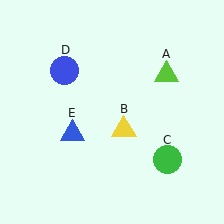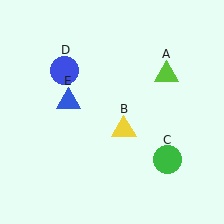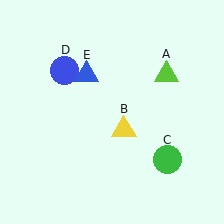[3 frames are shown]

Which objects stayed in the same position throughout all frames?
Lime triangle (object A) and yellow triangle (object B) and green circle (object C) and blue circle (object D) remained stationary.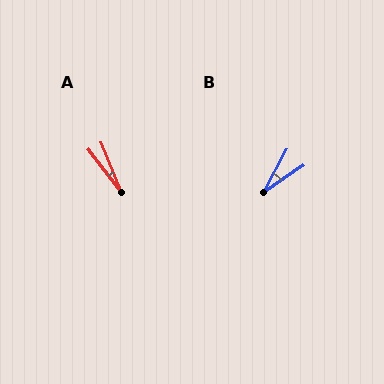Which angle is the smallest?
A, at approximately 15 degrees.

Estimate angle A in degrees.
Approximately 15 degrees.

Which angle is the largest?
B, at approximately 28 degrees.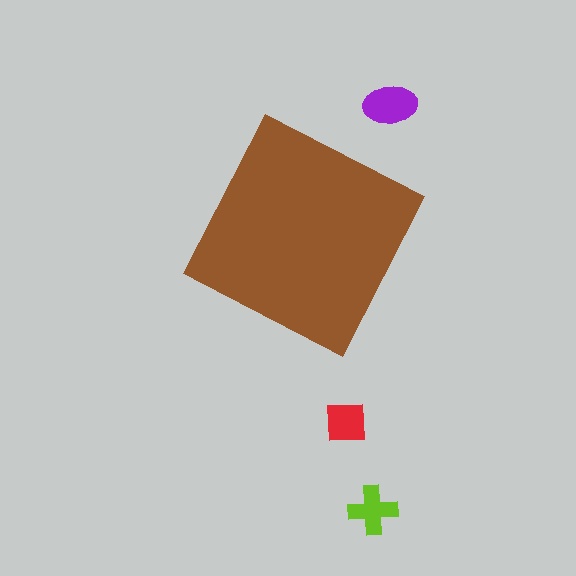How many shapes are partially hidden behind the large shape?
0 shapes are partially hidden.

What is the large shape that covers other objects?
A brown square.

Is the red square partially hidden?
No, the red square is fully visible.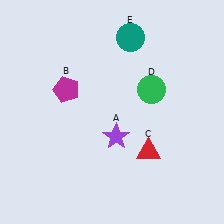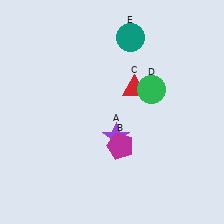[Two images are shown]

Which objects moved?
The objects that moved are: the magenta pentagon (B), the red triangle (C).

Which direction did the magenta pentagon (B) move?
The magenta pentagon (B) moved down.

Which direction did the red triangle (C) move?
The red triangle (C) moved up.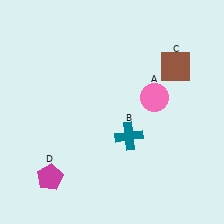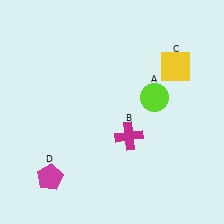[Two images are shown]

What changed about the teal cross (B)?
In Image 1, B is teal. In Image 2, it changed to magenta.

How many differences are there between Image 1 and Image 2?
There are 3 differences between the two images.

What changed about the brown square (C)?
In Image 1, C is brown. In Image 2, it changed to yellow.